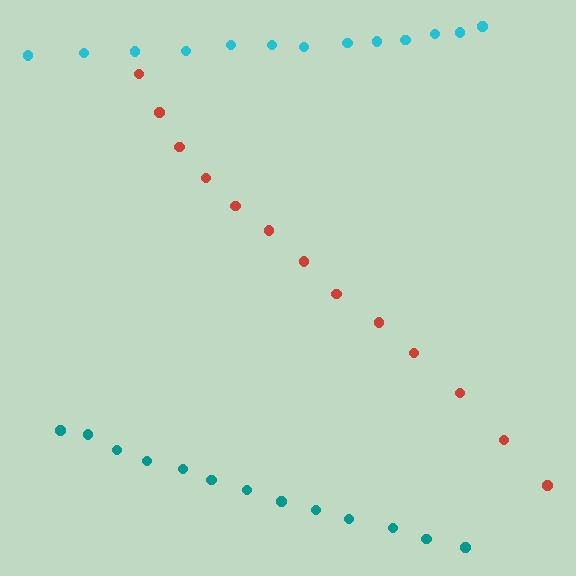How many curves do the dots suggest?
There are 3 distinct paths.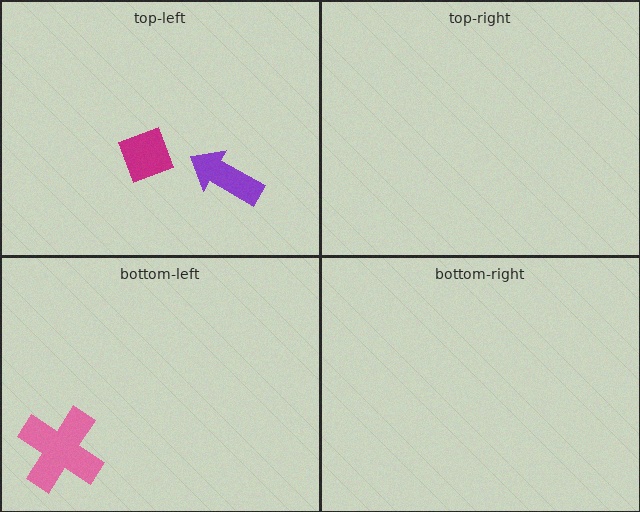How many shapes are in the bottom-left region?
1.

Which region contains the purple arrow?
The top-left region.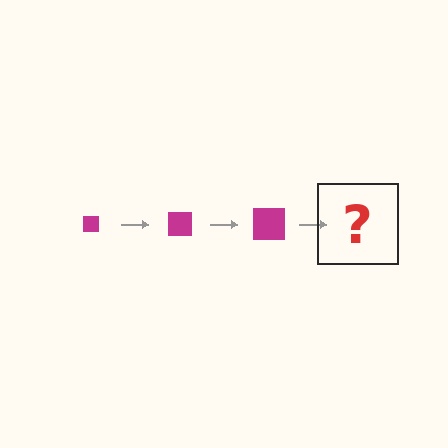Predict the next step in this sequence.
The next step is a magenta square, larger than the previous one.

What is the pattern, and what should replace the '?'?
The pattern is that the square gets progressively larger each step. The '?' should be a magenta square, larger than the previous one.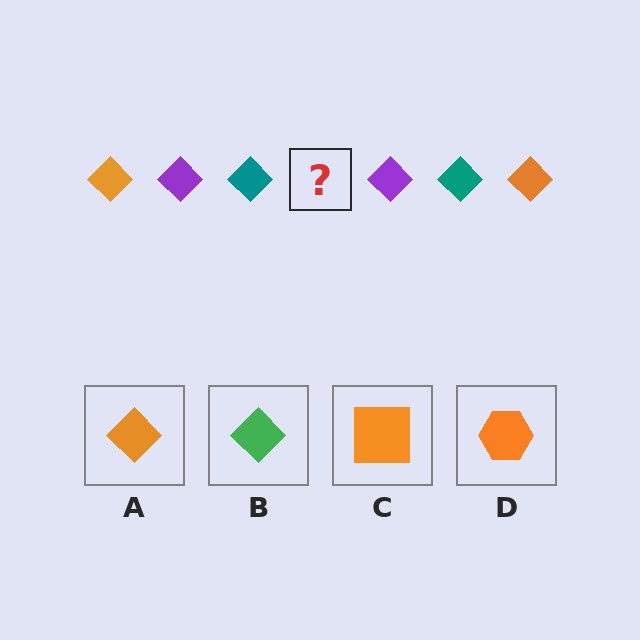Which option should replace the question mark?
Option A.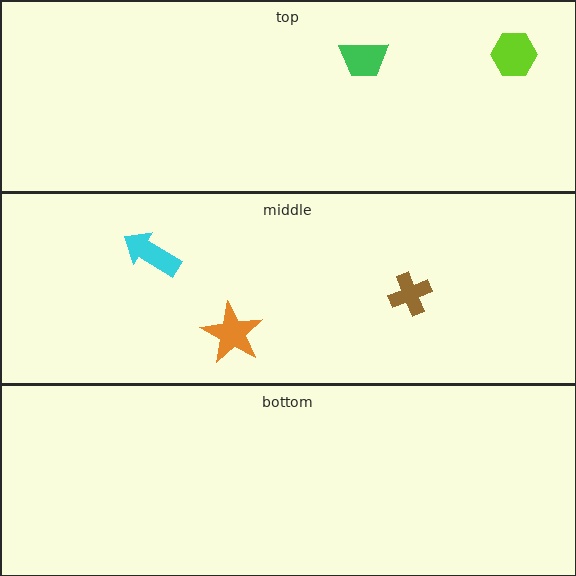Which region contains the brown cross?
The middle region.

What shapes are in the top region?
The lime hexagon, the green trapezoid.